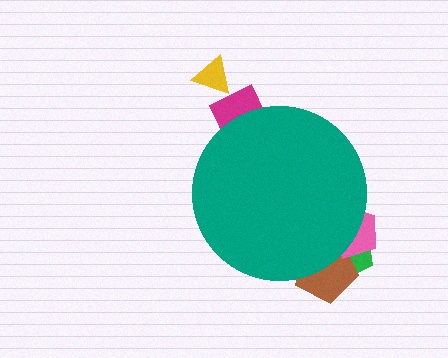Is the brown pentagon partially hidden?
Yes, the brown pentagon is partially hidden behind the teal circle.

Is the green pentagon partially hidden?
Yes, the green pentagon is partially hidden behind the teal circle.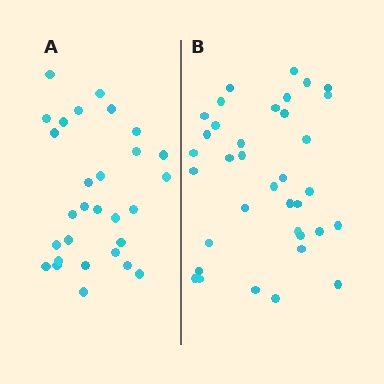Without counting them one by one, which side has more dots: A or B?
Region B (the right region) has more dots.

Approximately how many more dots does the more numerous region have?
Region B has roughly 8 or so more dots than region A.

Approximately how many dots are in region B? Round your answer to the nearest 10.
About 40 dots. (The exact count is 36, which rounds to 40.)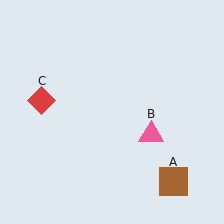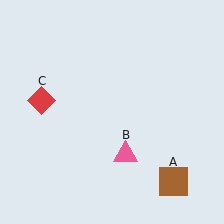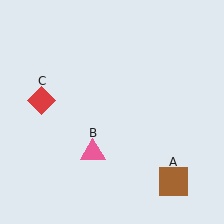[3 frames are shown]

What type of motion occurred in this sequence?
The pink triangle (object B) rotated clockwise around the center of the scene.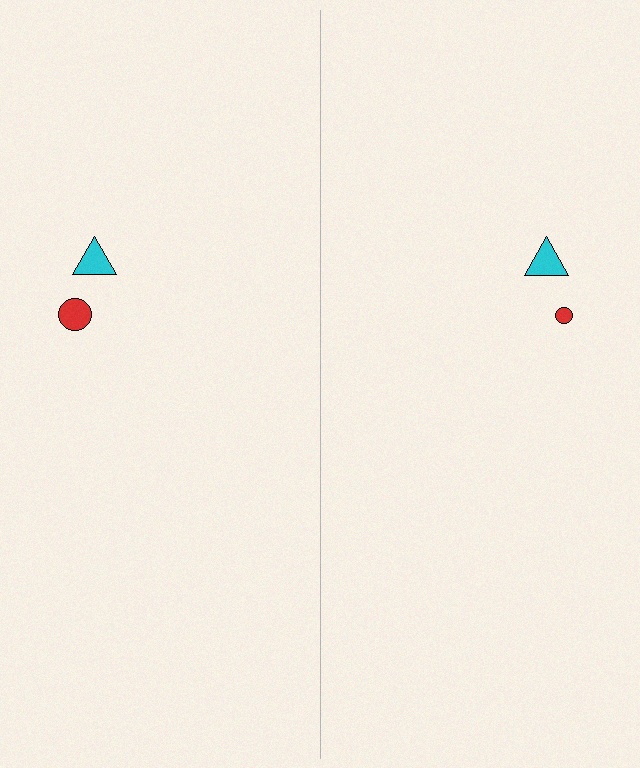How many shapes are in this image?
There are 4 shapes in this image.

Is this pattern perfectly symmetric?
No, the pattern is not perfectly symmetric. The red circle on the right side has a different size than its mirror counterpart.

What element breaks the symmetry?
The red circle on the right side has a different size than its mirror counterpart.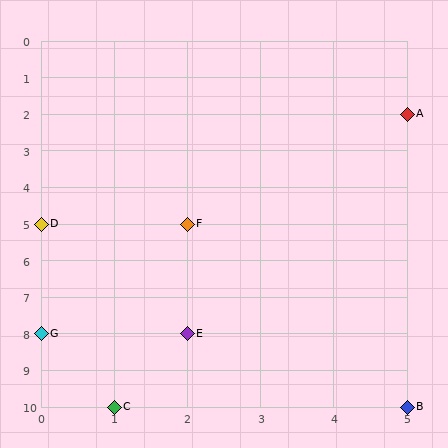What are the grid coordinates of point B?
Point B is at grid coordinates (5, 10).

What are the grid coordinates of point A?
Point A is at grid coordinates (5, 2).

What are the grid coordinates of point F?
Point F is at grid coordinates (2, 5).